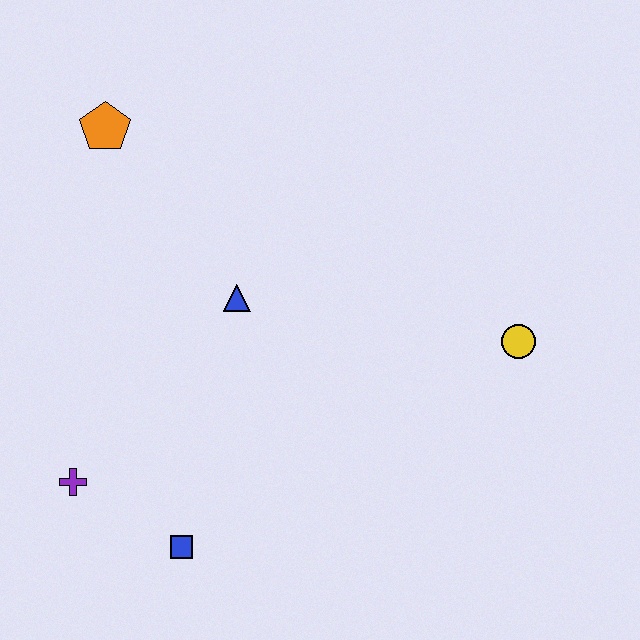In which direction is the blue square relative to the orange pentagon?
The blue square is below the orange pentagon.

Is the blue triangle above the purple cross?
Yes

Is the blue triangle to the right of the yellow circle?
No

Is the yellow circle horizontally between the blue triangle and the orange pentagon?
No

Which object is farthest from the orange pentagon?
The yellow circle is farthest from the orange pentagon.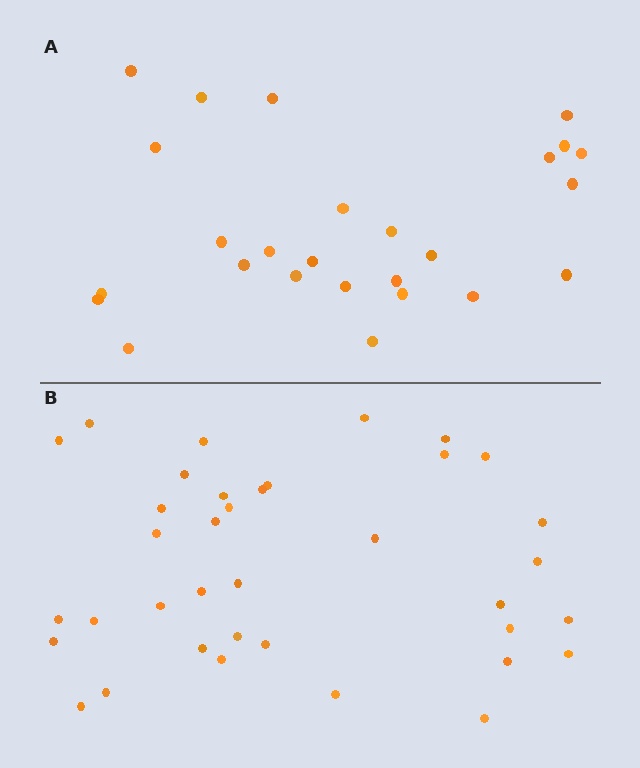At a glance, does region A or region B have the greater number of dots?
Region B (the bottom region) has more dots.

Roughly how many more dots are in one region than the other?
Region B has roughly 12 or so more dots than region A.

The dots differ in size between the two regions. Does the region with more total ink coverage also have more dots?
No. Region A has more total ink coverage because its dots are larger, but region B actually contains more individual dots. Total area can be misleading — the number of items is what matters here.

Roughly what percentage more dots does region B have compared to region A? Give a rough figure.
About 40% more.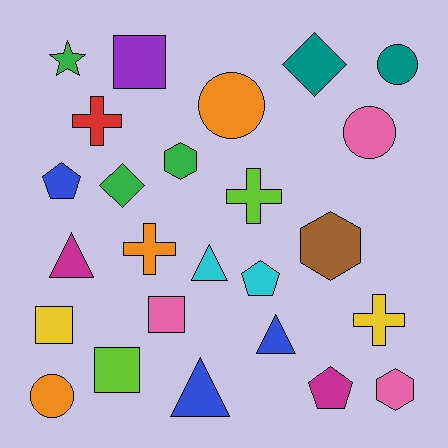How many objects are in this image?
There are 25 objects.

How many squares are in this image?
There are 4 squares.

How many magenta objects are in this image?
There are 2 magenta objects.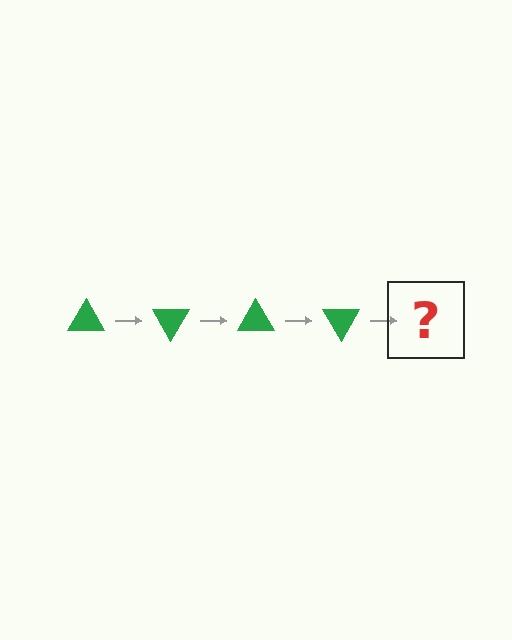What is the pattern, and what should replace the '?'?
The pattern is that the triangle rotates 60 degrees each step. The '?' should be a green triangle rotated 240 degrees.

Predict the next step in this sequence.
The next step is a green triangle rotated 240 degrees.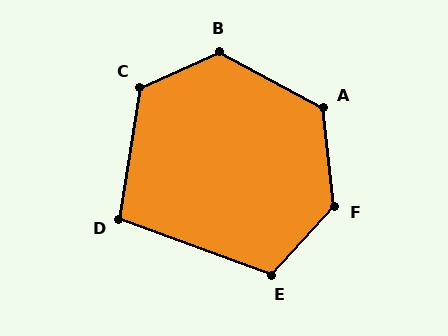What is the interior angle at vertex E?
Approximately 113 degrees (obtuse).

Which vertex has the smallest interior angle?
D, at approximately 101 degrees.